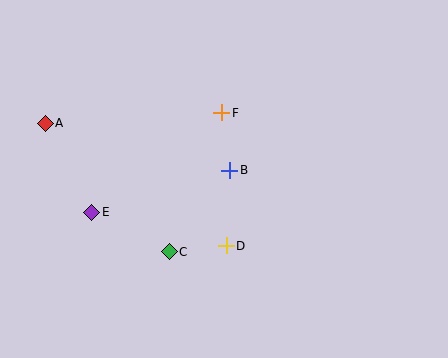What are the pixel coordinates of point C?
Point C is at (169, 252).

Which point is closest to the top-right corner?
Point F is closest to the top-right corner.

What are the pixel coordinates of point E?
Point E is at (92, 212).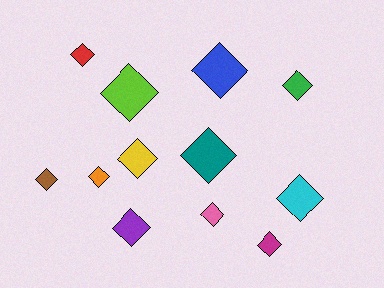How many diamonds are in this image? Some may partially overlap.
There are 12 diamonds.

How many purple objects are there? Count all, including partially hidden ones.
There is 1 purple object.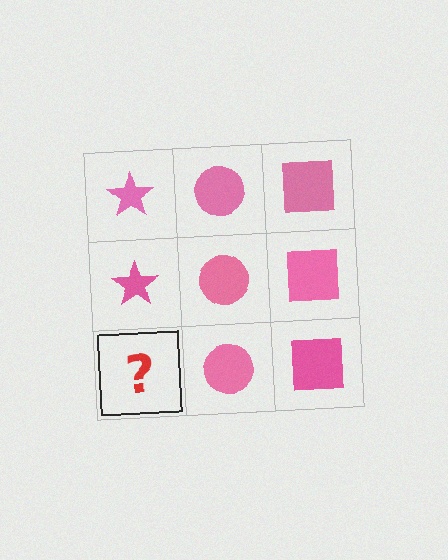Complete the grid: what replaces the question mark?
The question mark should be replaced with a pink star.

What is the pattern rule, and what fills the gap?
The rule is that each column has a consistent shape. The gap should be filled with a pink star.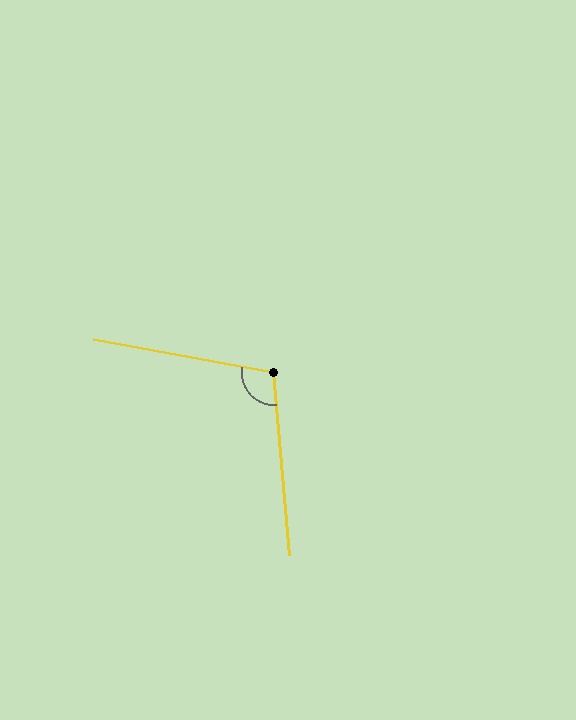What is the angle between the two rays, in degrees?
Approximately 105 degrees.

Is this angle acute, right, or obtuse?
It is obtuse.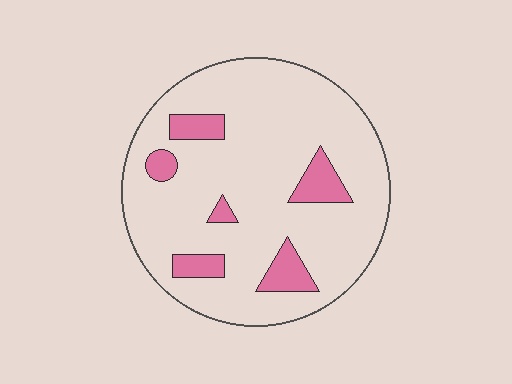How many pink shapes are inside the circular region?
6.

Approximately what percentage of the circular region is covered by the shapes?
Approximately 15%.